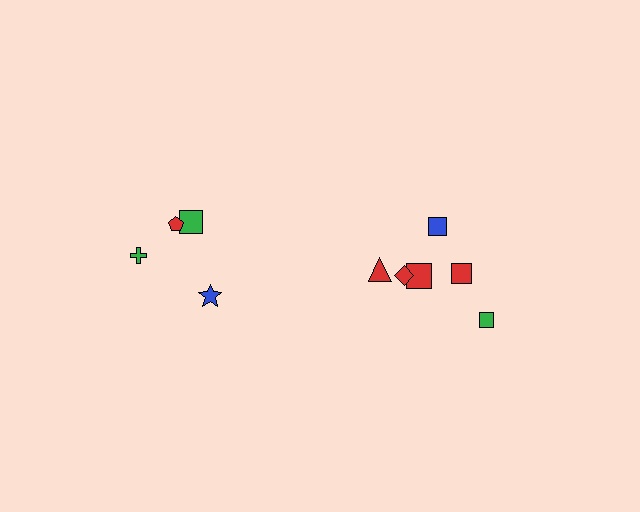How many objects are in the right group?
There are 6 objects.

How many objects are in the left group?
There are 4 objects.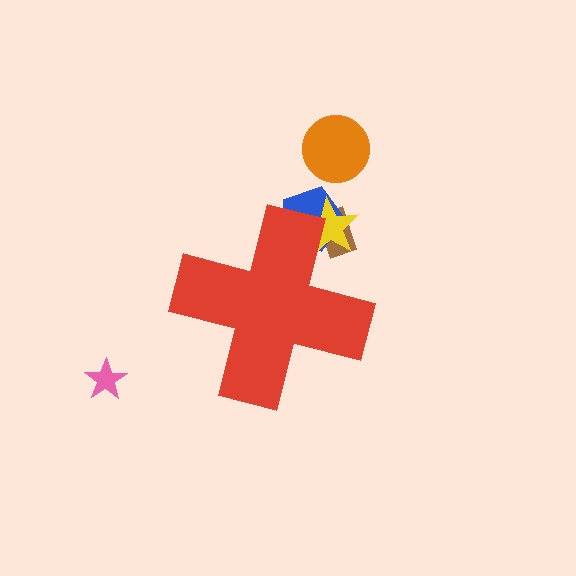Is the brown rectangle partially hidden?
Yes, the brown rectangle is partially hidden behind the red cross.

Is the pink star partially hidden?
No, the pink star is fully visible.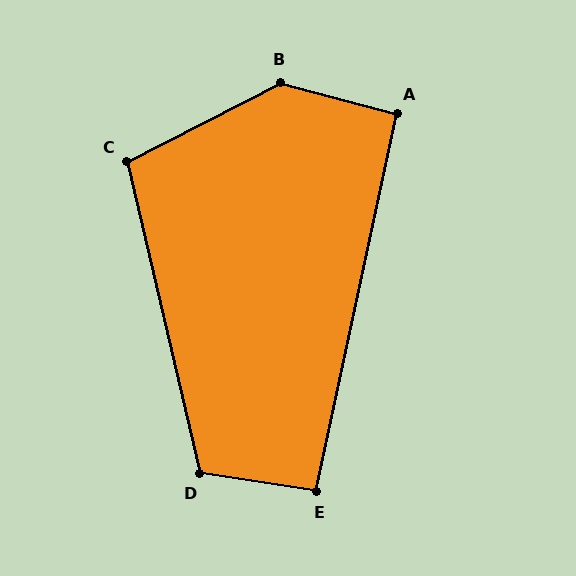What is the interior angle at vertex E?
Approximately 93 degrees (approximately right).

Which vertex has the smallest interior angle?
A, at approximately 93 degrees.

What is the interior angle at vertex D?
Approximately 112 degrees (obtuse).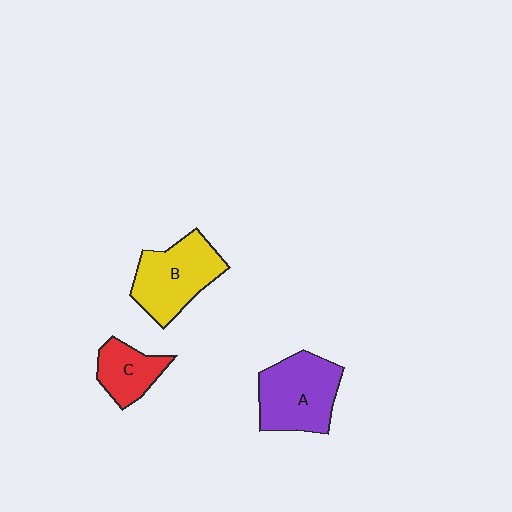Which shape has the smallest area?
Shape C (red).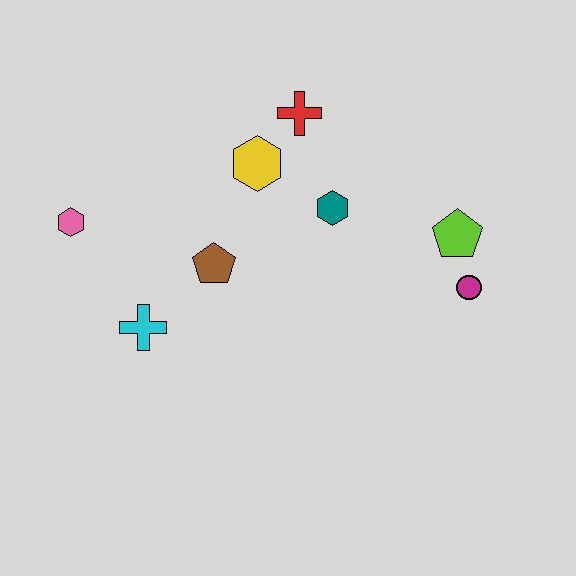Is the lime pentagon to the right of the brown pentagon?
Yes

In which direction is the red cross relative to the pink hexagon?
The red cross is to the right of the pink hexagon.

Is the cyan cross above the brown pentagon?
No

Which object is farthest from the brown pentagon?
The magenta circle is farthest from the brown pentagon.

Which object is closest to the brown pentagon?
The cyan cross is closest to the brown pentagon.